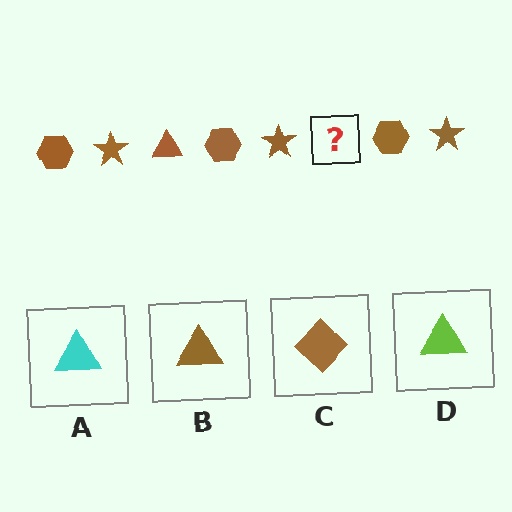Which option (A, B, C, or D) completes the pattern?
B.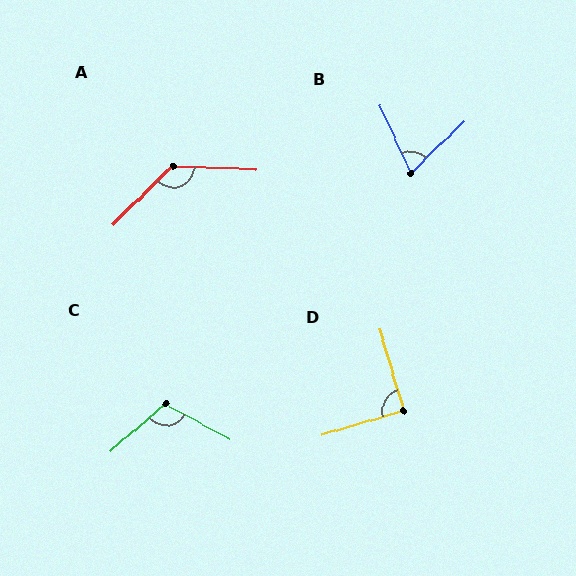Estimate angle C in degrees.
Approximately 111 degrees.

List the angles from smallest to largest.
B (70°), D (90°), C (111°), A (133°).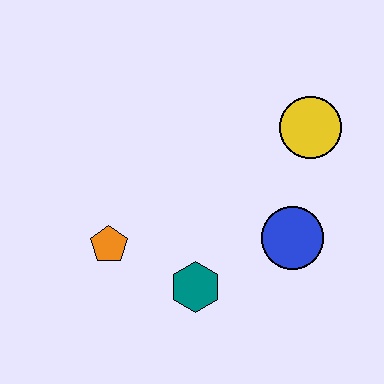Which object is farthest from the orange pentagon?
The yellow circle is farthest from the orange pentagon.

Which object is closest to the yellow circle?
The blue circle is closest to the yellow circle.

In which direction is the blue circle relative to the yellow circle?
The blue circle is below the yellow circle.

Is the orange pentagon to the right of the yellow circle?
No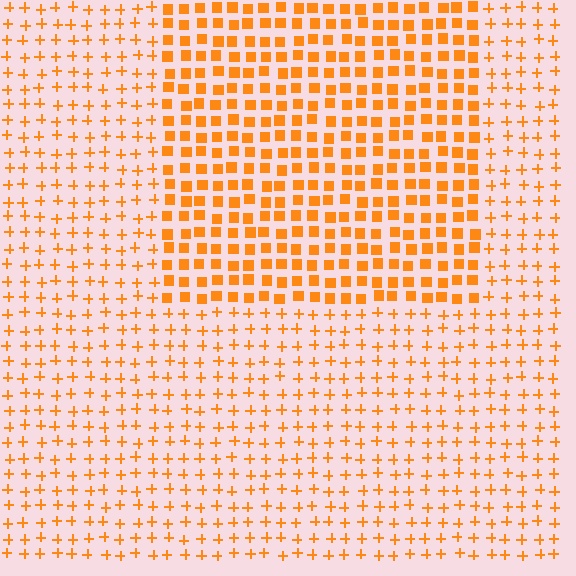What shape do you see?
I see a rectangle.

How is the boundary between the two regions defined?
The boundary is defined by a change in element shape: squares inside vs. plus signs outside. All elements share the same color and spacing.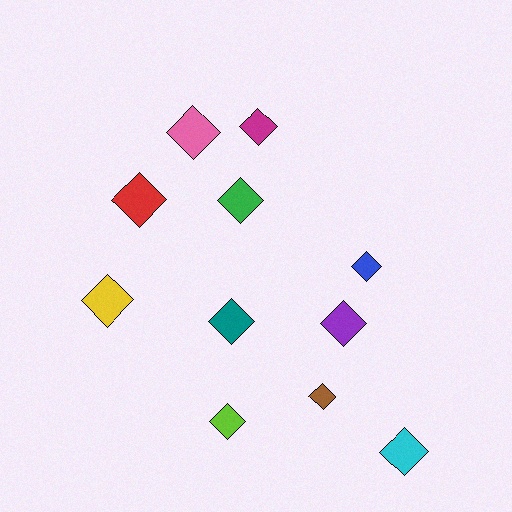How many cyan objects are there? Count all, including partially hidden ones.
There is 1 cyan object.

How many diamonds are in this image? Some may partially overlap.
There are 11 diamonds.